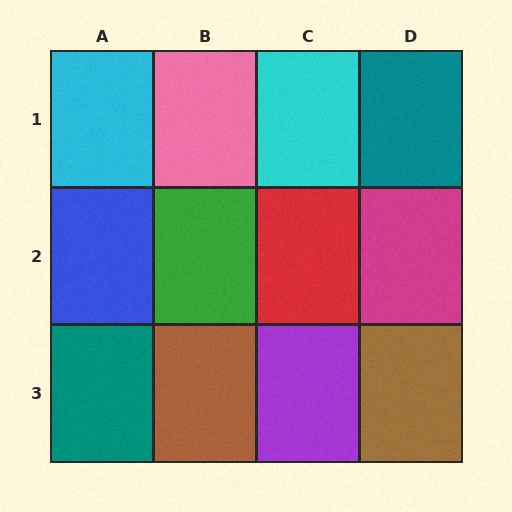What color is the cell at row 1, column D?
Teal.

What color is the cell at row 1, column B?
Pink.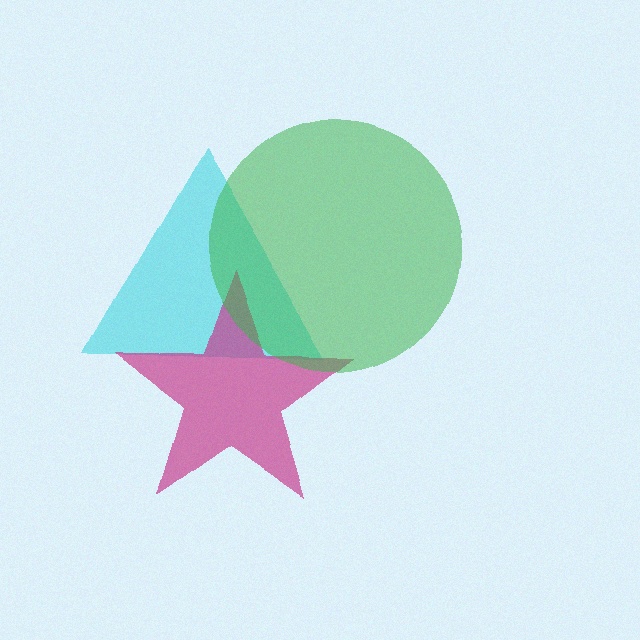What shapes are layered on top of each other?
The layered shapes are: a cyan triangle, a magenta star, a green circle.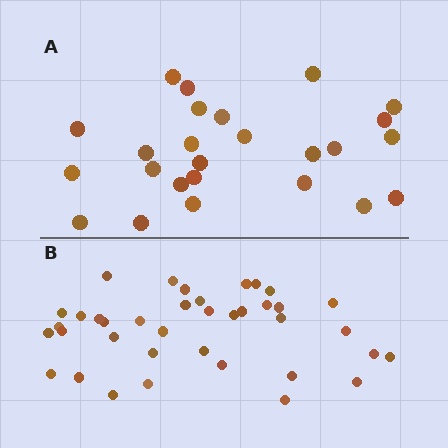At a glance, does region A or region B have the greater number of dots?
Region B (the bottom region) has more dots.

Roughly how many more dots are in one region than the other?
Region B has approximately 15 more dots than region A.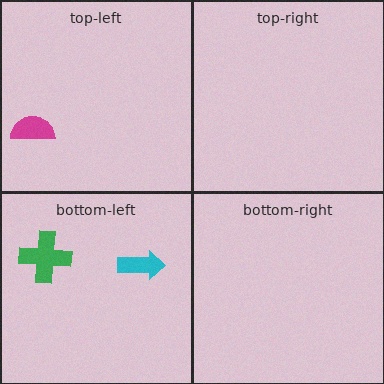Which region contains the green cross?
The bottom-left region.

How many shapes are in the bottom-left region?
2.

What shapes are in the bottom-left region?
The green cross, the cyan arrow.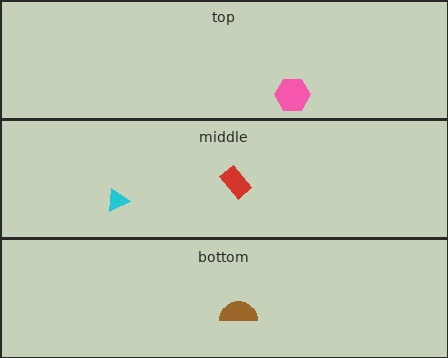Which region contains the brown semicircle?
The bottom region.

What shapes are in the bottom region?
The brown semicircle.